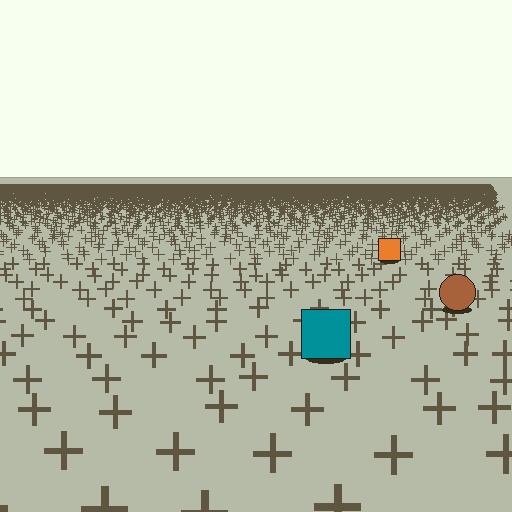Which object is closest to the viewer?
The teal square is closest. The texture marks near it are larger and more spread out.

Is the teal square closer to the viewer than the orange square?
Yes. The teal square is closer — you can tell from the texture gradient: the ground texture is coarser near it.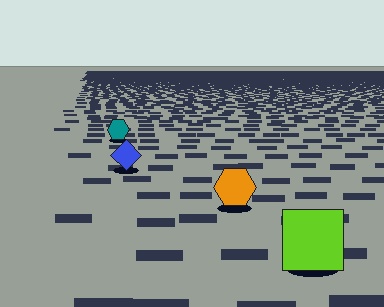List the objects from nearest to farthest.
From nearest to farthest: the lime square, the orange hexagon, the blue diamond, the teal hexagon.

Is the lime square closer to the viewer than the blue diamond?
Yes. The lime square is closer — you can tell from the texture gradient: the ground texture is coarser near it.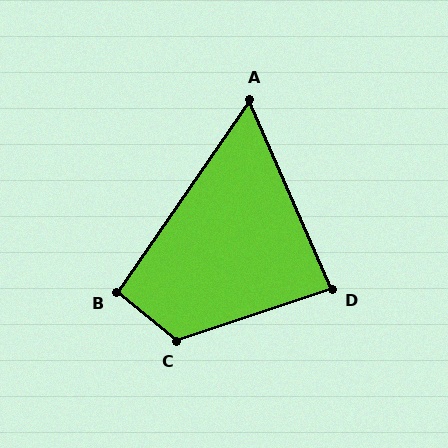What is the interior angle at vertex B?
Approximately 95 degrees (obtuse).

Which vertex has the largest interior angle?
C, at approximately 122 degrees.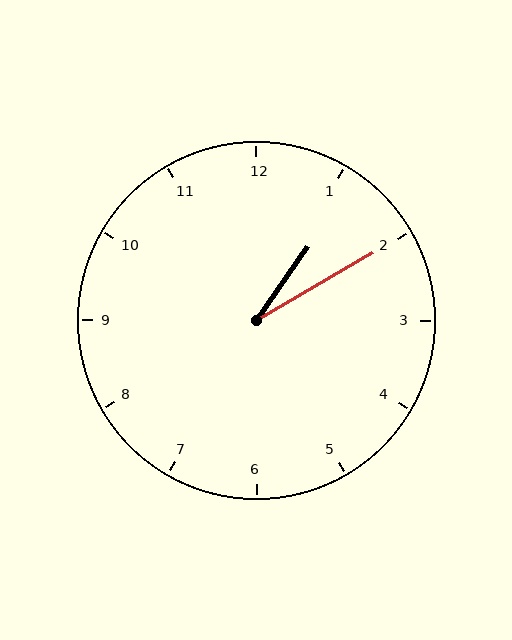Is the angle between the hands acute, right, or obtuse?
It is acute.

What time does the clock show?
1:10.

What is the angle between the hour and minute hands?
Approximately 25 degrees.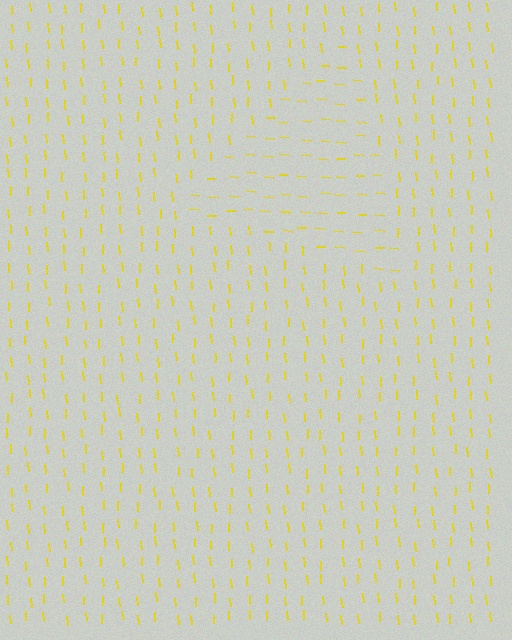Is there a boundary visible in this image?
Yes, there is a texture boundary formed by a change in line orientation.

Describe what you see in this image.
The image is filled with small yellow line segments. A triangle region in the image has lines oriented differently from the surrounding lines, creating a visible texture boundary.